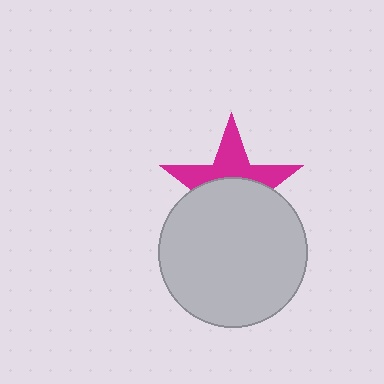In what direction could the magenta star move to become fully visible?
The magenta star could move up. That would shift it out from behind the light gray circle entirely.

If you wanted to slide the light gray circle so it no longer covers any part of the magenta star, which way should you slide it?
Slide it down — that is the most direct way to separate the two shapes.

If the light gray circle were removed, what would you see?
You would see the complete magenta star.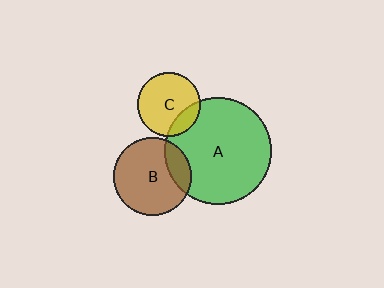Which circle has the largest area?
Circle A (green).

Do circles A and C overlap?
Yes.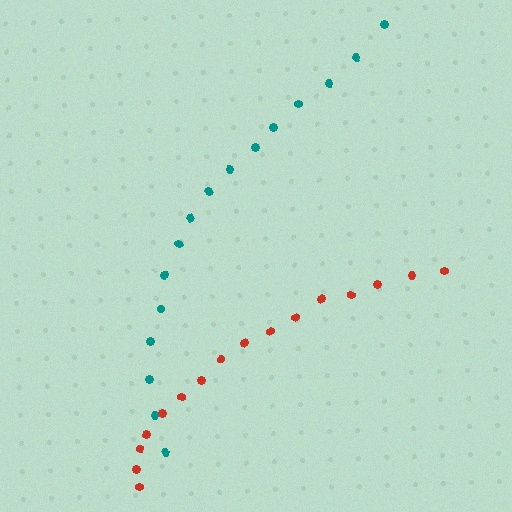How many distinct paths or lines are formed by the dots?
There are 2 distinct paths.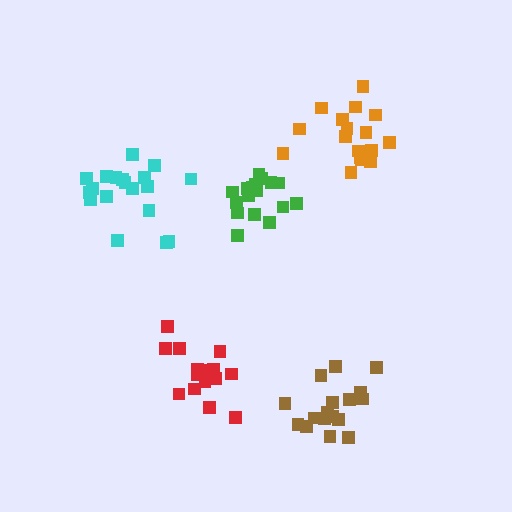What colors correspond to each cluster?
The clusters are colored: cyan, orange, brown, red, green.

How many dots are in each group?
Group 1: 19 dots, Group 2: 19 dots, Group 3: 17 dots, Group 4: 15 dots, Group 5: 17 dots (87 total).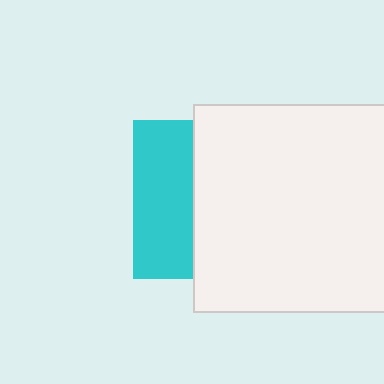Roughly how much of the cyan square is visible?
A small part of it is visible (roughly 38%).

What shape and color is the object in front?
The object in front is a white square.